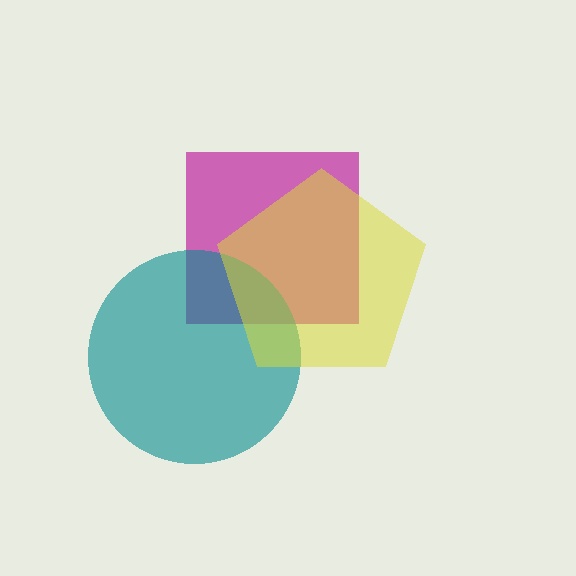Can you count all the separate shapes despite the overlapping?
Yes, there are 3 separate shapes.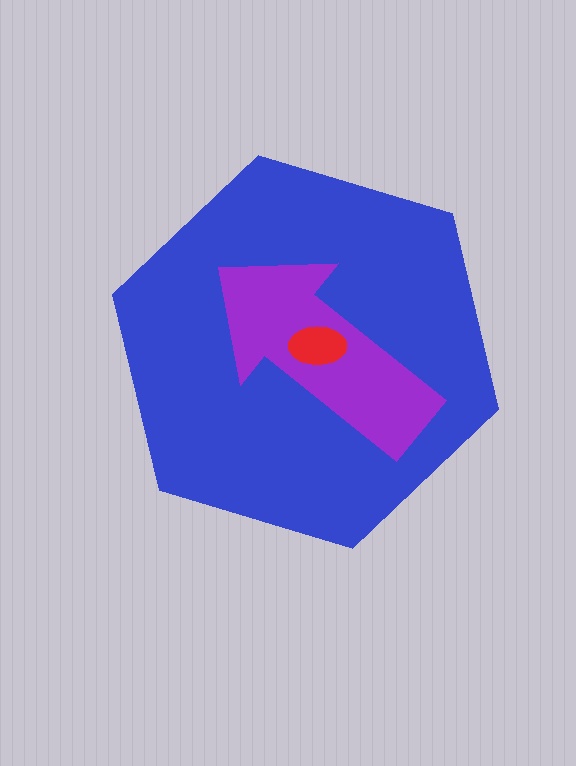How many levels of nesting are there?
3.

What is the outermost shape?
The blue hexagon.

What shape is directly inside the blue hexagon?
The purple arrow.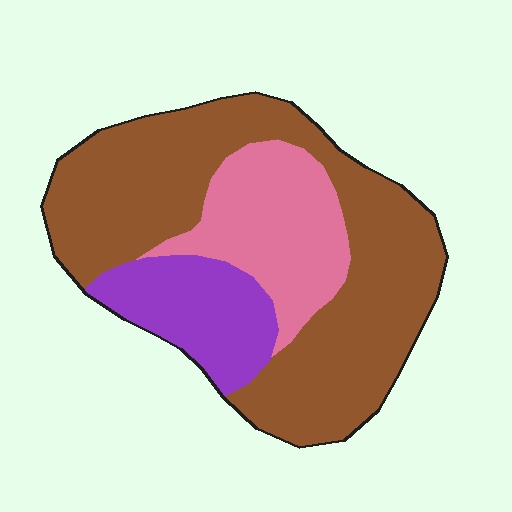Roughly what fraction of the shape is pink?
Pink covers around 20% of the shape.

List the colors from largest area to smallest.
From largest to smallest: brown, pink, purple.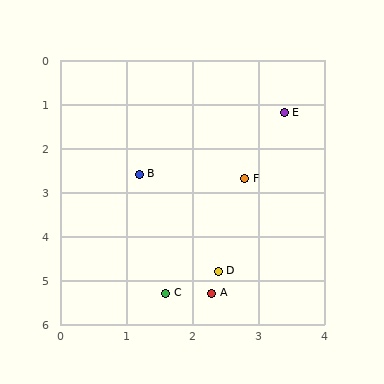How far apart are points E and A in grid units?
Points E and A are about 4.2 grid units apart.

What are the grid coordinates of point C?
Point C is at approximately (1.6, 5.3).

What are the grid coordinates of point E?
Point E is at approximately (3.4, 1.2).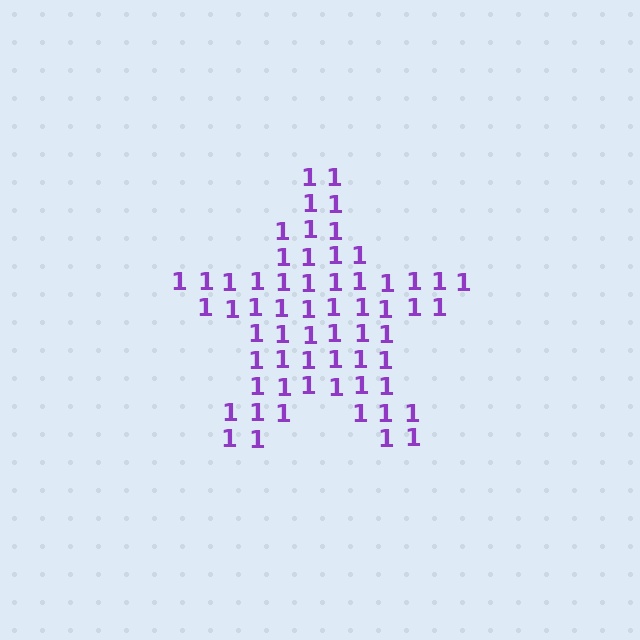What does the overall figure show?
The overall figure shows a star.